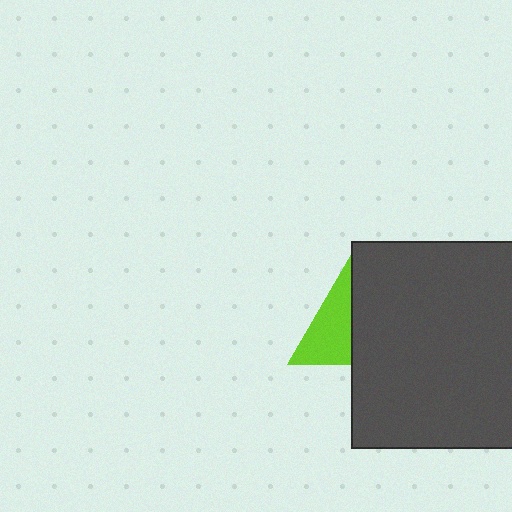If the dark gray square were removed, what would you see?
You would see the complete lime triangle.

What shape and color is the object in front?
The object in front is a dark gray square.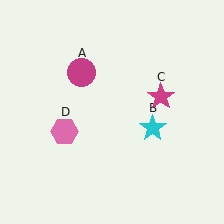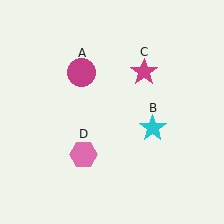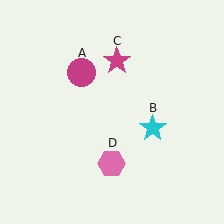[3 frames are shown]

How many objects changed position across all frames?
2 objects changed position: magenta star (object C), pink hexagon (object D).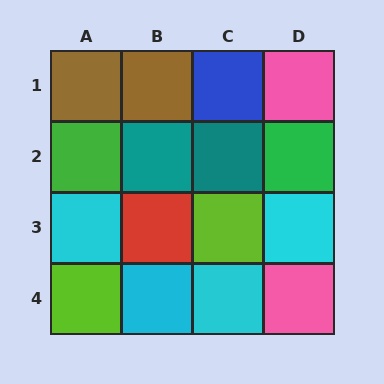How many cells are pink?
2 cells are pink.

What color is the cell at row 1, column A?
Brown.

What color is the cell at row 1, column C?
Blue.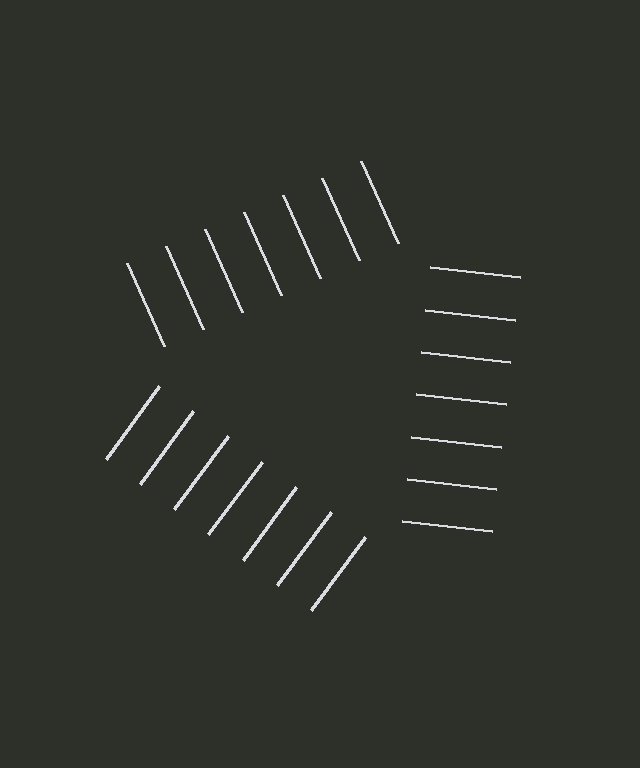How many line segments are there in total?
21 — 7 along each of the 3 edges.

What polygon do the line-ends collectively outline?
An illusory triangle — the line segments terminate on its edges but no continuous stroke is drawn.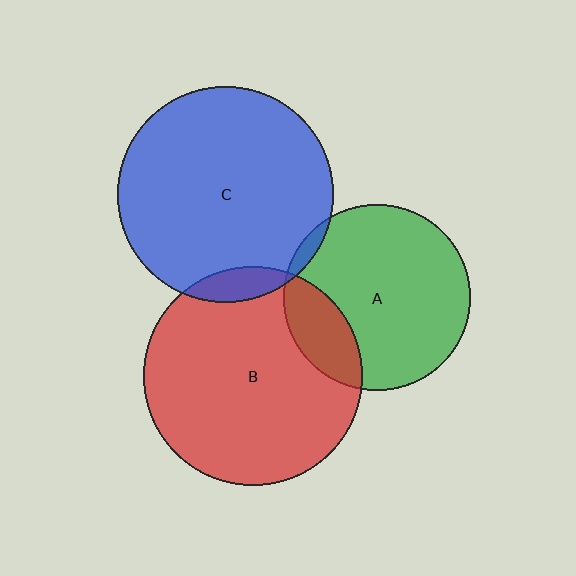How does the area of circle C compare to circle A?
Approximately 1.3 times.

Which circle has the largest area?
Circle B (red).